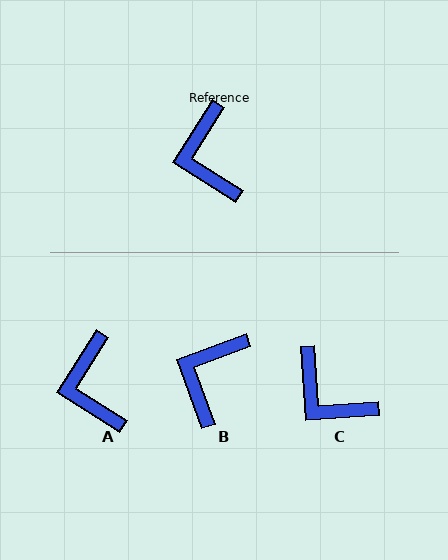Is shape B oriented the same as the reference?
No, it is off by about 38 degrees.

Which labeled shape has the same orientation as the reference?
A.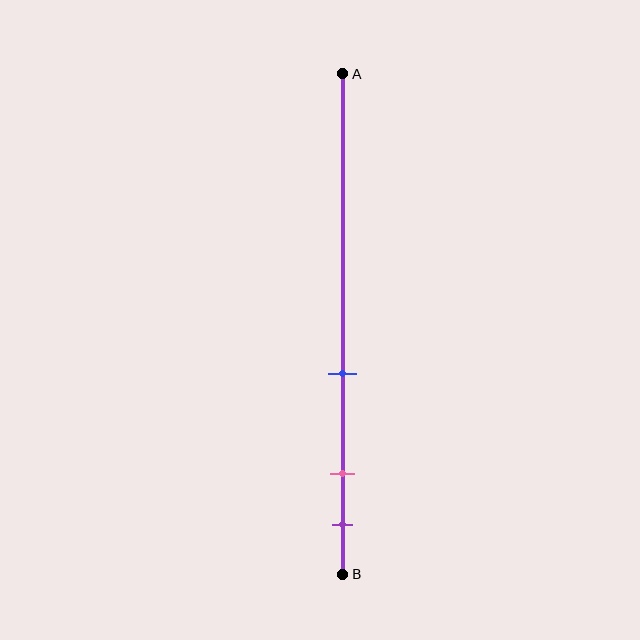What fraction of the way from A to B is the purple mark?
The purple mark is approximately 90% (0.9) of the way from A to B.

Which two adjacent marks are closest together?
The pink and purple marks are the closest adjacent pair.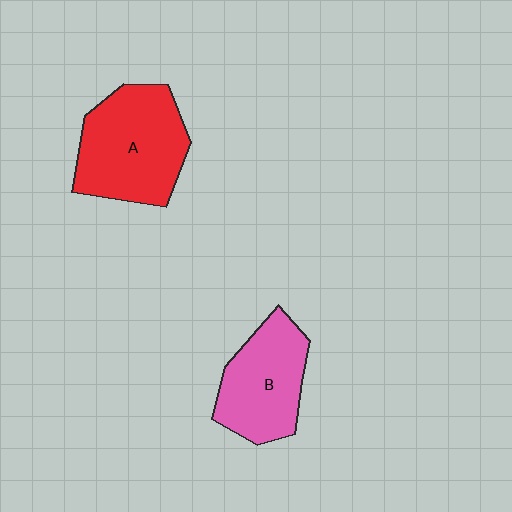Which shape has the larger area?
Shape A (red).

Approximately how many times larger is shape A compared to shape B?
Approximately 1.3 times.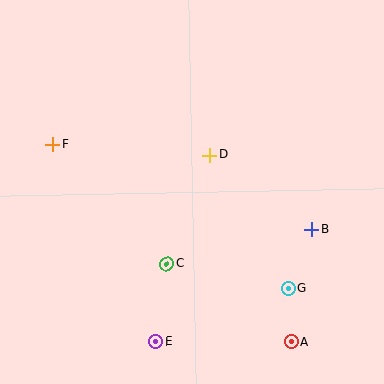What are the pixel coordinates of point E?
Point E is at (156, 342).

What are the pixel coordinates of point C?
Point C is at (167, 264).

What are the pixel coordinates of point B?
Point B is at (311, 230).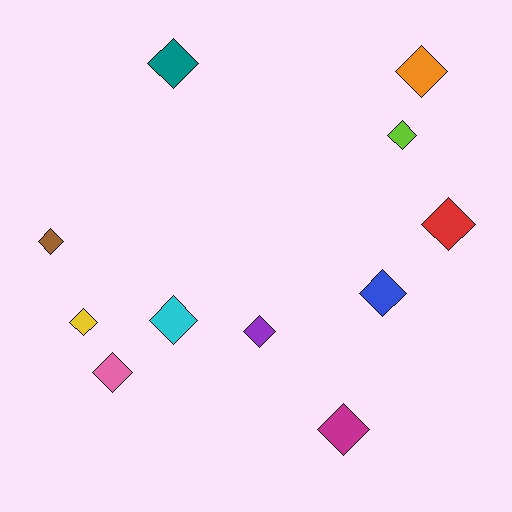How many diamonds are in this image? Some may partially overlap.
There are 11 diamonds.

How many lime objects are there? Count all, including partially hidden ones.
There is 1 lime object.